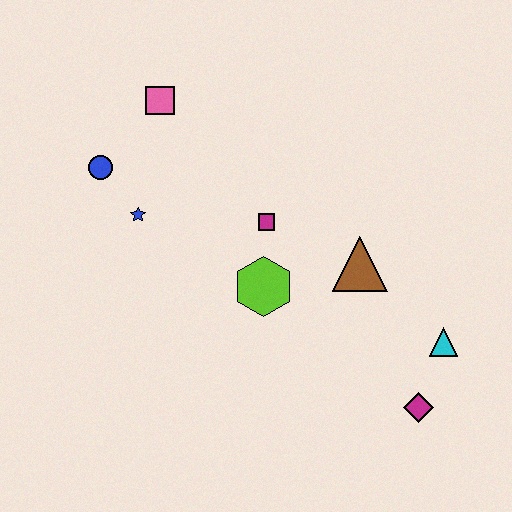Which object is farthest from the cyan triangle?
The blue circle is farthest from the cyan triangle.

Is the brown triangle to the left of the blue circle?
No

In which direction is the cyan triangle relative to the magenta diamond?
The cyan triangle is above the magenta diamond.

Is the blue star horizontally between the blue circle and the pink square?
Yes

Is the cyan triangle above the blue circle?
No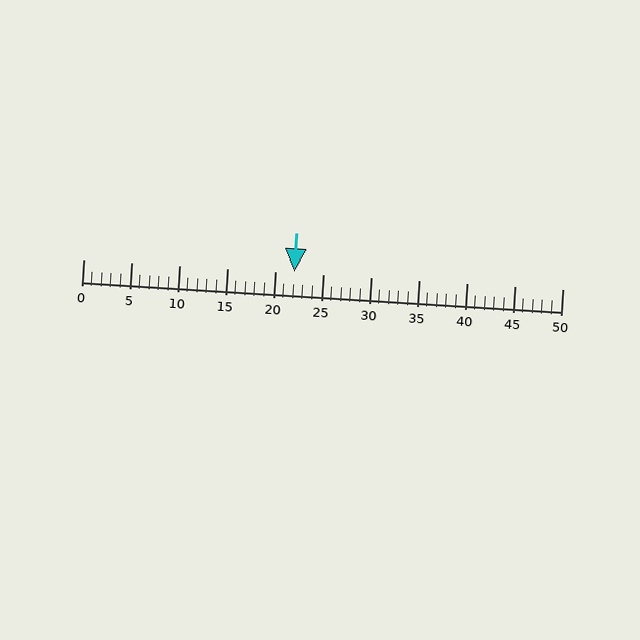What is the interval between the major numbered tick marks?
The major tick marks are spaced 5 units apart.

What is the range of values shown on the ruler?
The ruler shows values from 0 to 50.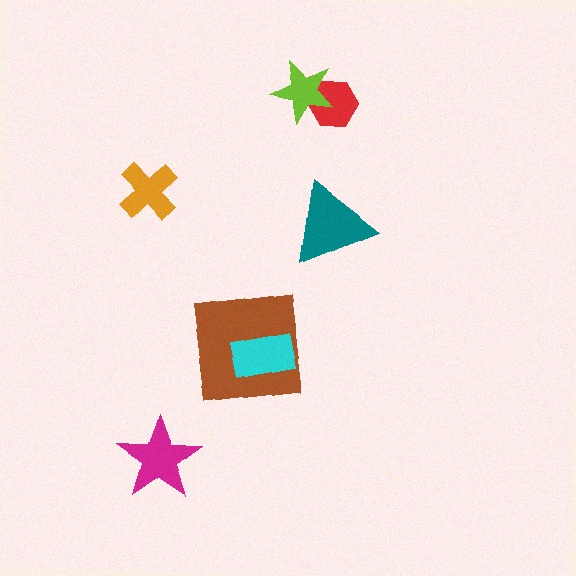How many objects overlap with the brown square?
1 object overlaps with the brown square.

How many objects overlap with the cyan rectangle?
1 object overlaps with the cyan rectangle.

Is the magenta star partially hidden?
No, no other shape covers it.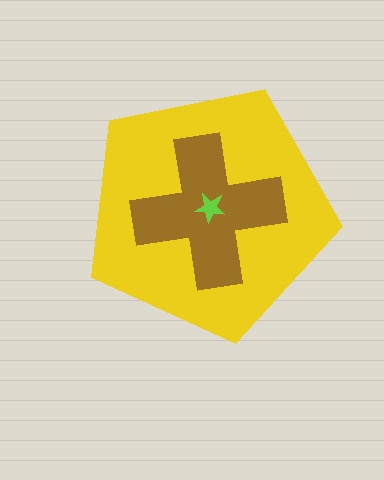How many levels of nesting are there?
3.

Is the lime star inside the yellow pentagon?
Yes.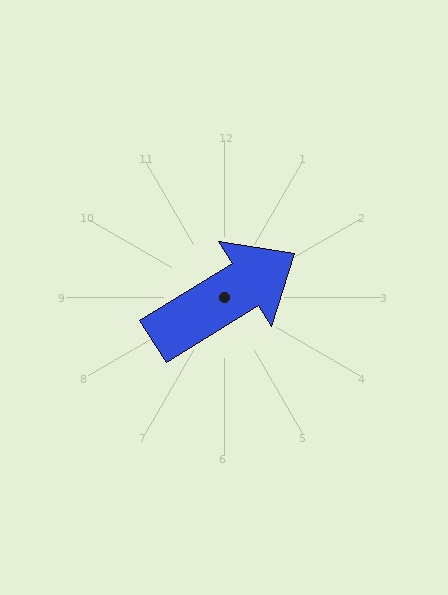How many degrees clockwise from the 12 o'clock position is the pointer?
Approximately 58 degrees.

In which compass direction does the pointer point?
Northeast.